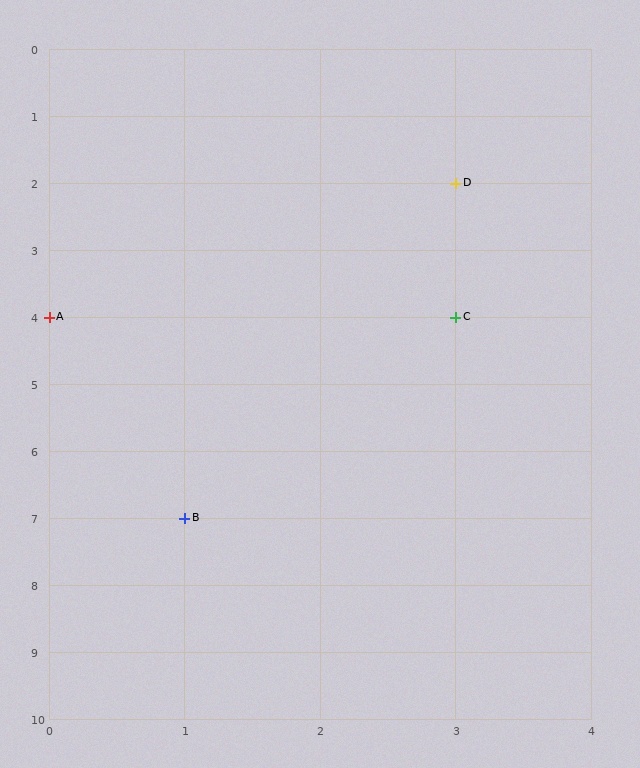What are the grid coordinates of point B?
Point B is at grid coordinates (1, 7).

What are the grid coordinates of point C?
Point C is at grid coordinates (3, 4).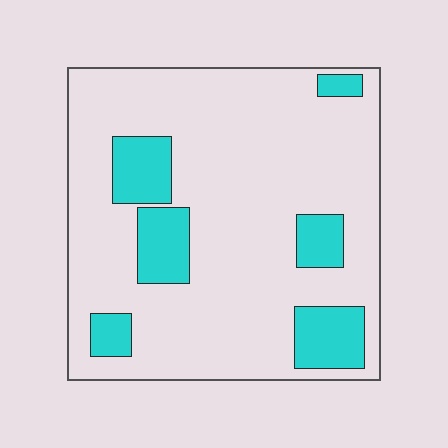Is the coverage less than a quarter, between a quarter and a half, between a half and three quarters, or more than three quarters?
Less than a quarter.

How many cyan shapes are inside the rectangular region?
6.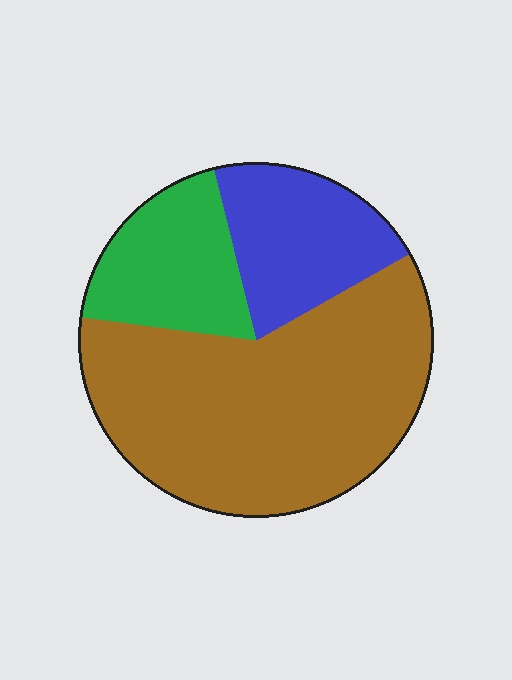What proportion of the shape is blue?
Blue takes up less than a quarter of the shape.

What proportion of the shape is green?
Green takes up about one fifth (1/5) of the shape.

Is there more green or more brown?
Brown.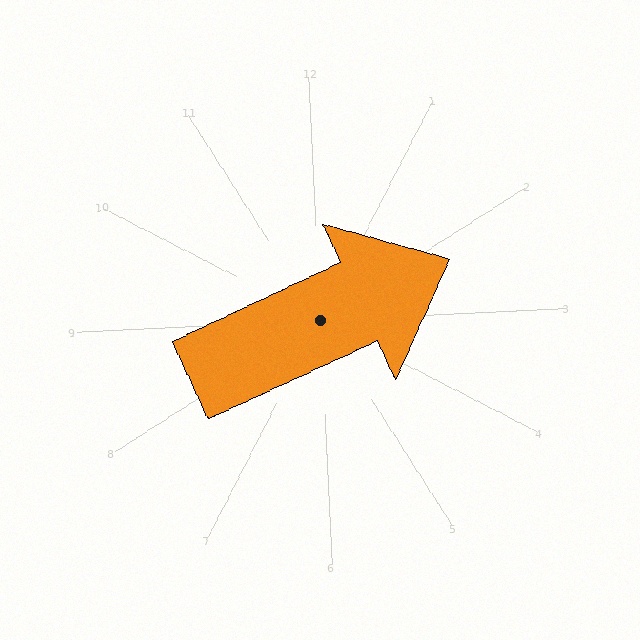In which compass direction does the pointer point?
East.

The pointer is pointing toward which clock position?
Roughly 2 o'clock.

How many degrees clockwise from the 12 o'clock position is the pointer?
Approximately 68 degrees.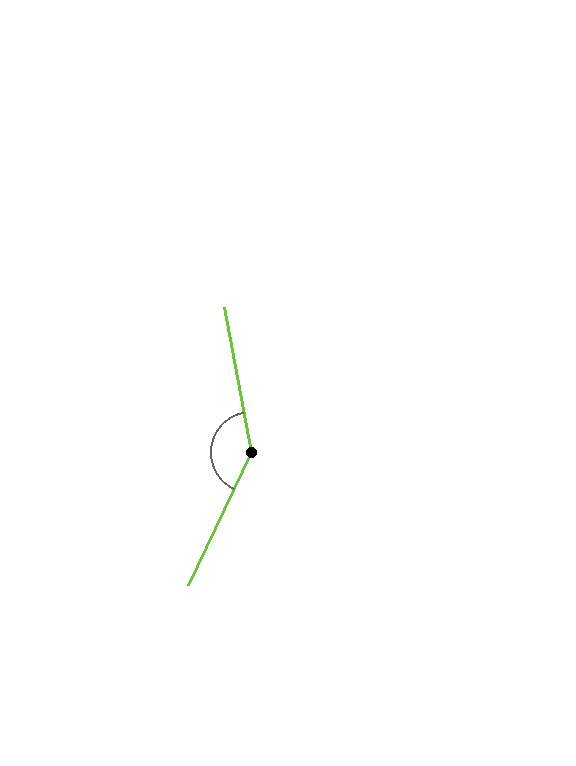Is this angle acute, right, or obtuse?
It is obtuse.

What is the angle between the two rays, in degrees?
Approximately 144 degrees.